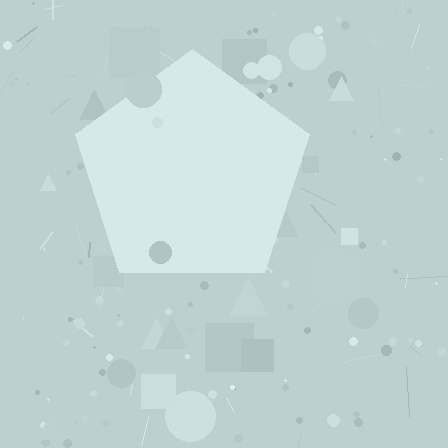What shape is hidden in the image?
A pentagon is hidden in the image.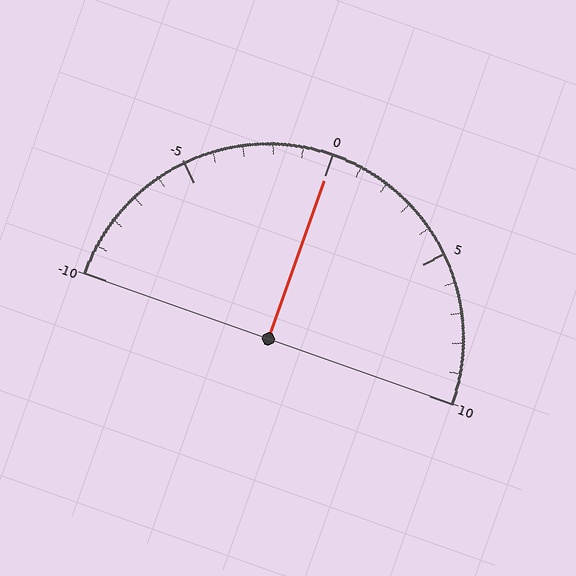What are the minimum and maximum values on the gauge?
The gauge ranges from -10 to 10.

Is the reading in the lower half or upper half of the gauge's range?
The reading is in the upper half of the range (-10 to 10).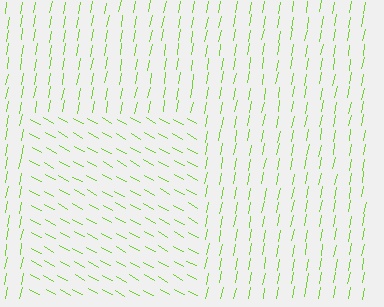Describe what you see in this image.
The image is filled with small lime line segments. A rectangle region in the image has lines oriented differently from the surrounding lines, creating a visible texture boundary.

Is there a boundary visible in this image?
Yes, there is a texture boundary formed by a change in line orientation.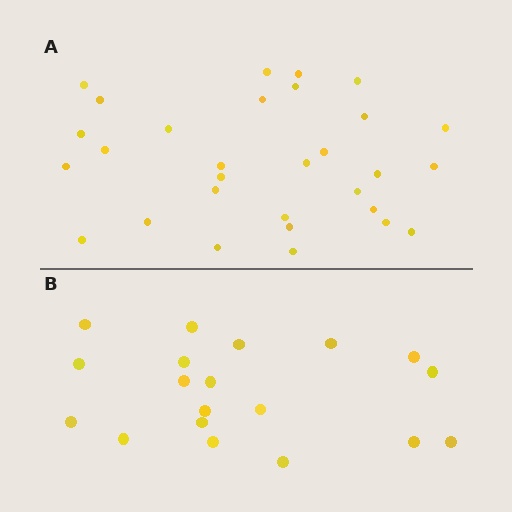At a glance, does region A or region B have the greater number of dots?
Region A (the top region) has more dots.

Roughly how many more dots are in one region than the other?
Region A has roughly 12 or so more dots than region B.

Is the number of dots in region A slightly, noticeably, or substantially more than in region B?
Region A has substantially more. The ratio is roughly 1.6 to 1.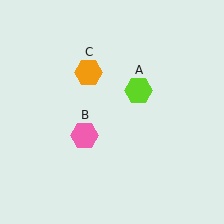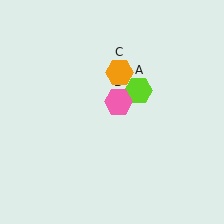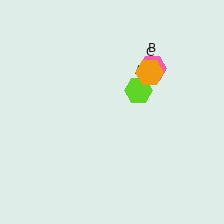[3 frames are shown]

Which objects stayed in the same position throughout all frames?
Lime hexagon (object A) remained stationary.